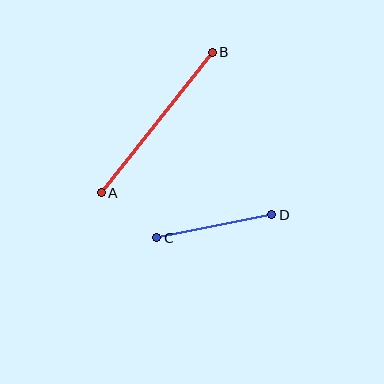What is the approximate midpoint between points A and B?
The midpoint is at approximately (157, 123) pixels.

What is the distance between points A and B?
The distance is approximately 179 pixels.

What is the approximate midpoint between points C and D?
The midpoint is at approximately (214, 226) pixels.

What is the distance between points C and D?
The distance is approximately 117 pixels.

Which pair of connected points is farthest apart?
Points A and B are farthest apart.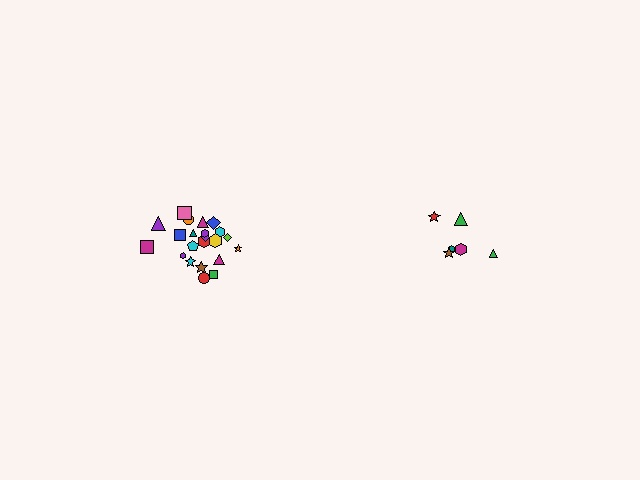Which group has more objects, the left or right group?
The left group.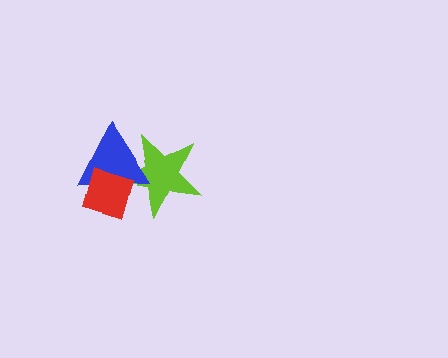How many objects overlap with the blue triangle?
2 objects overlap with the blue triangle.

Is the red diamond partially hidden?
No, no other shape covers it.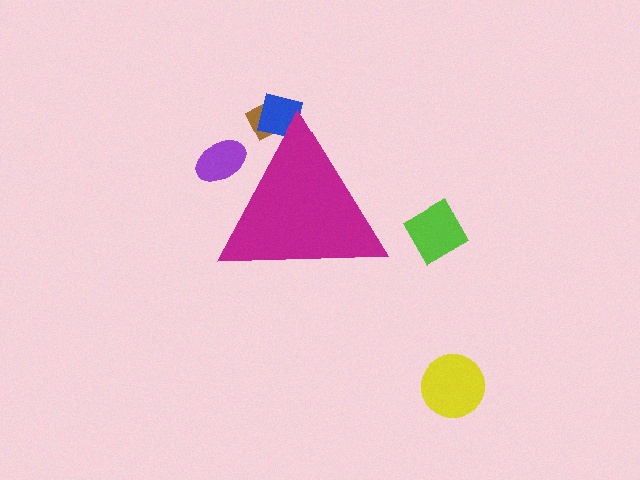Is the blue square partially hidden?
Yes, the blue square is partially hidden behind the magenta triangle.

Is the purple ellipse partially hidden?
Yes, the purple ellipse is partially hidden behind the magenta triangle.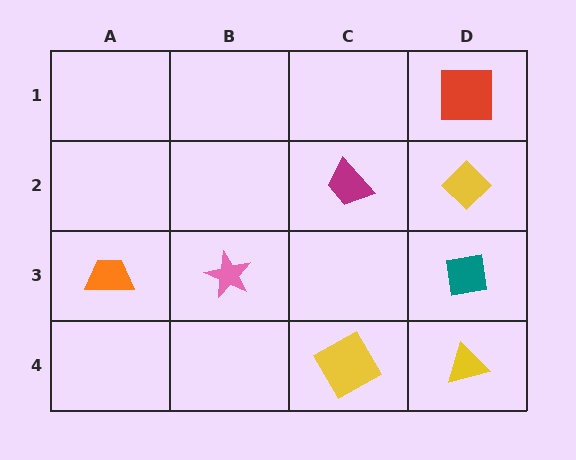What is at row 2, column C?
A magenta trapezoid.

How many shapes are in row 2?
2 shapes.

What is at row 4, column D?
A yellow triangle.